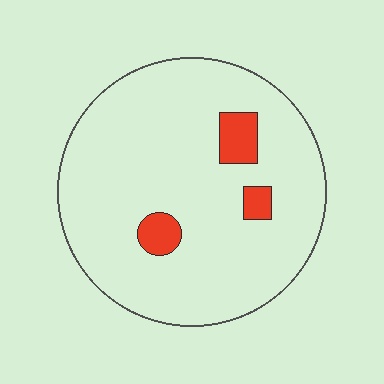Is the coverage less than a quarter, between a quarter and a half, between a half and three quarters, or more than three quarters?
Less than a quarter.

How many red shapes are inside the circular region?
3.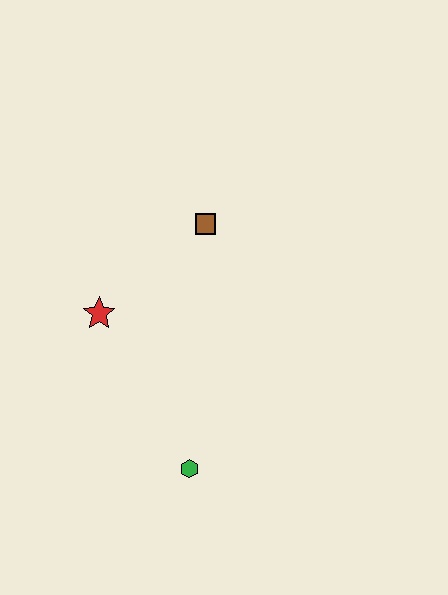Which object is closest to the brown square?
The red star is closest to the brown square.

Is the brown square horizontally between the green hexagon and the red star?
No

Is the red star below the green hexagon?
No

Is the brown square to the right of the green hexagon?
Yes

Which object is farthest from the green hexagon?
The brown square is farthest from the green hexagon.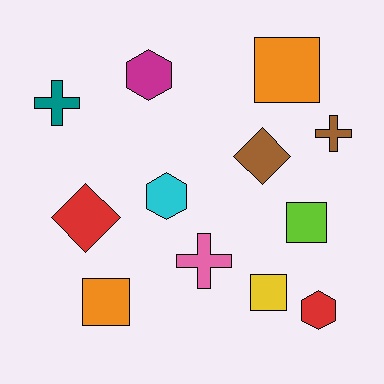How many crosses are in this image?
There are 3 crosses.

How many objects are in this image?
There are 12 objects.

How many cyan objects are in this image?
There is 1 cyan object.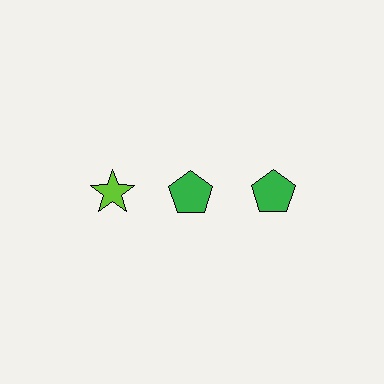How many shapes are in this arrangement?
There are 3 shapes arranged in a grid pattern.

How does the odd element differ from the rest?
It differs in both color (lime instead of green) and shape (star instead of pentagon).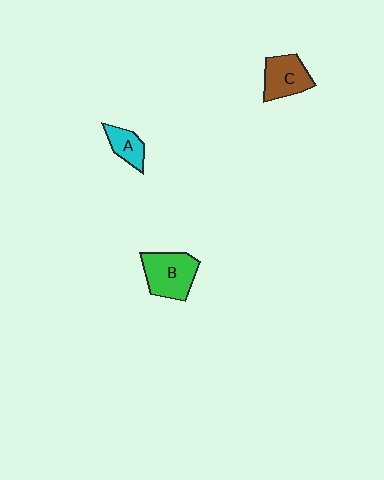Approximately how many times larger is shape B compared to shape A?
Approximately 1.9 times.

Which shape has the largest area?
Shape B (green).